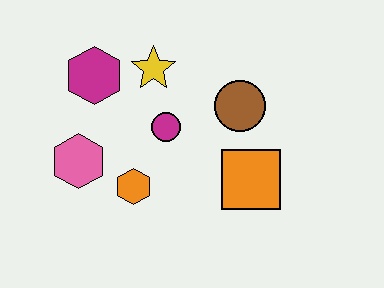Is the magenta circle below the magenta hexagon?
Yes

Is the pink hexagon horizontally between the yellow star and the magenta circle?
No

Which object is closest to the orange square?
The brown circle is closest to the orange square.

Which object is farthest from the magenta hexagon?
The orange square is farthest from the magenta hexagon.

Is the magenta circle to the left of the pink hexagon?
No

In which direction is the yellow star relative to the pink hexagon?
The yellow star is above the pink hexagon.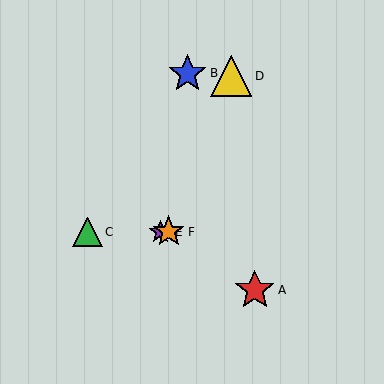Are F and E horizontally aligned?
Yes, both are at y≈232.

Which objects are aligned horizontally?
Objects C, E, F are aligned horizontally.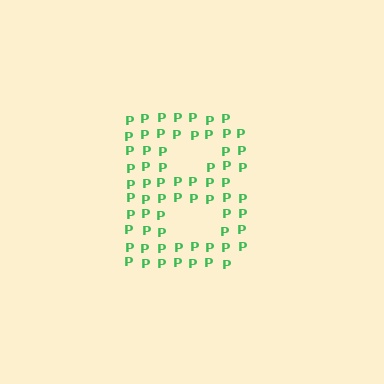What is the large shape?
The large shape is the letter B.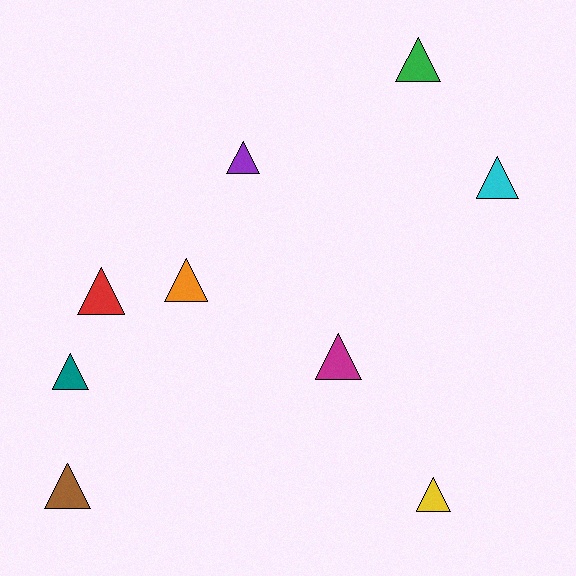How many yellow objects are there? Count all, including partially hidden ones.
There is 1 yellow object.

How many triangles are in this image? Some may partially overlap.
There are 9 triangles.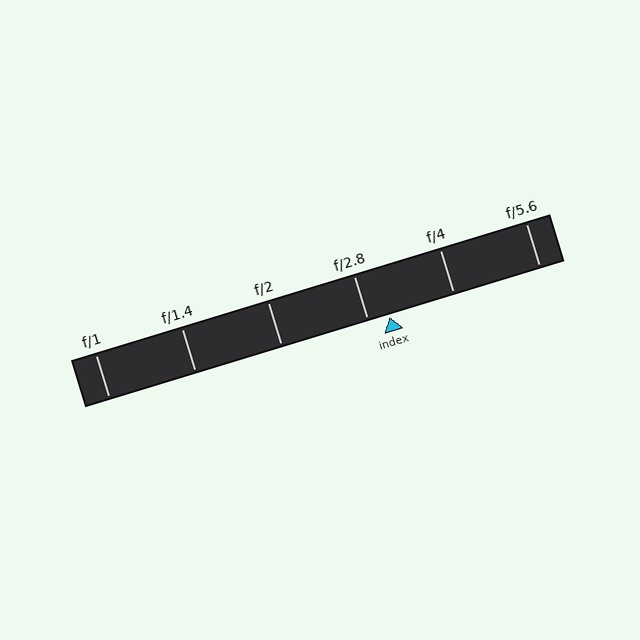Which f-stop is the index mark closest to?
The index mark is closest to f/2.8.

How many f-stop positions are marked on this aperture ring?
There are 6 f-stop positions marked.